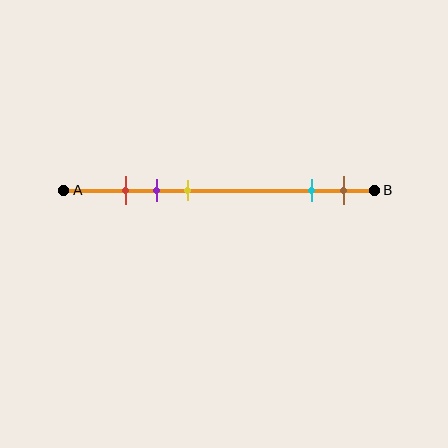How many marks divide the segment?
There are 5 marks dividing the segment.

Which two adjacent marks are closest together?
The red and purple marks are the closest adjacent pair.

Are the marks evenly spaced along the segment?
No, the marks are not evenly spaced.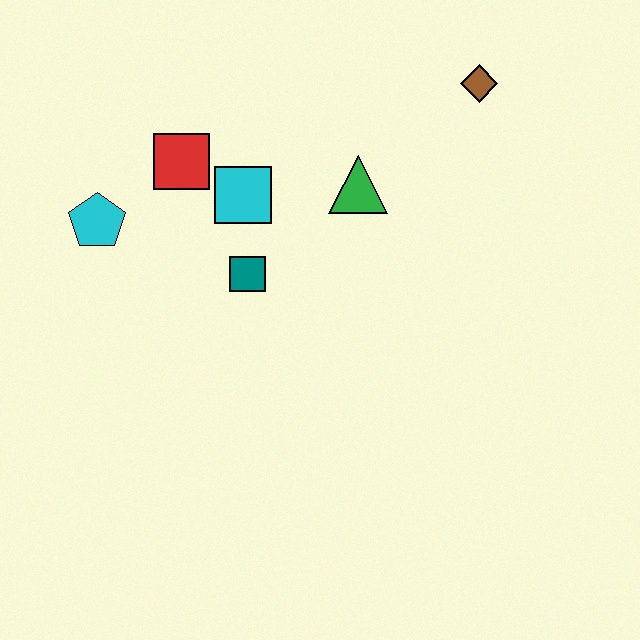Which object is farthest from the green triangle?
The cyan pentagon is farthest from the green triangle.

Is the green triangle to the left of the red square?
No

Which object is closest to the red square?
The cyan square is closest to the red square.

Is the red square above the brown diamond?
No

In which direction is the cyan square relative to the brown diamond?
The cyan square is to the left of the brown diamond.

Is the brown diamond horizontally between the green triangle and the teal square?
No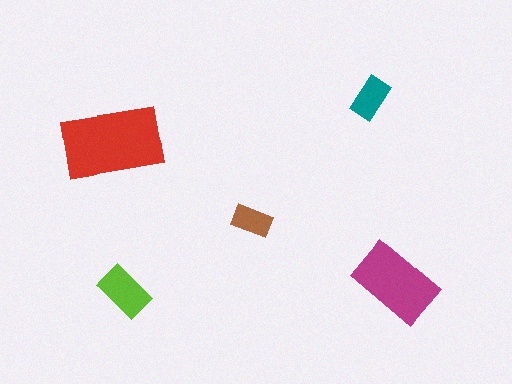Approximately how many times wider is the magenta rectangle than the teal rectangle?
About 2 times wider.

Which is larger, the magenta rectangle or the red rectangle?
The red one.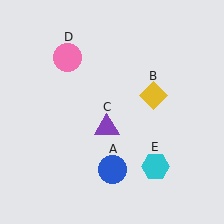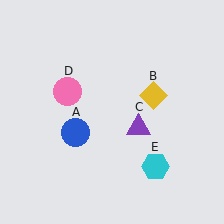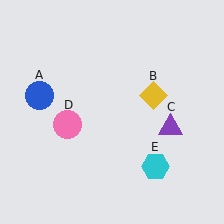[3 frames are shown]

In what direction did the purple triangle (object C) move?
The purple triangle (object C) moved right.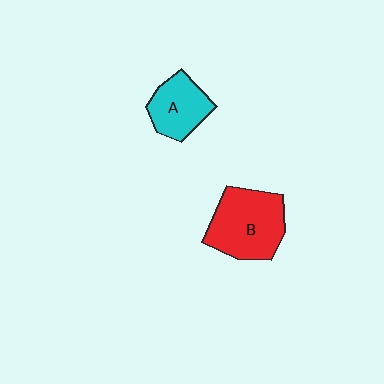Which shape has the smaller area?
Shape A (cyan).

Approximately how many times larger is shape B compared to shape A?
Approximately 1.6 times.